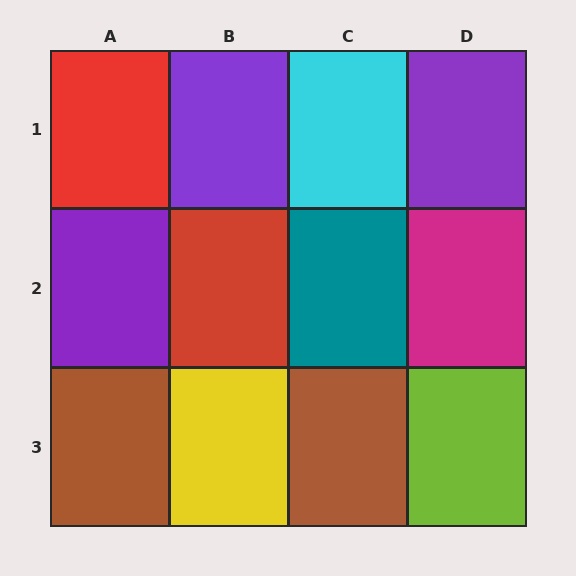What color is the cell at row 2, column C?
Teal.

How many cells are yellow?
1 cell is yellow.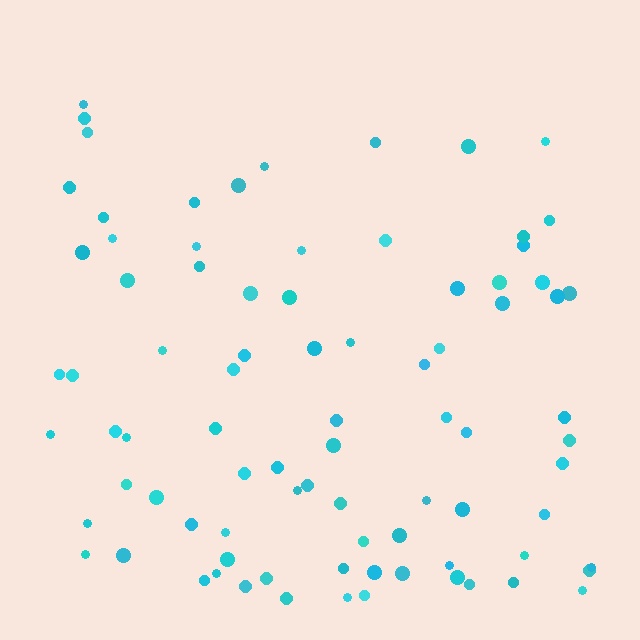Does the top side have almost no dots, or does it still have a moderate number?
Still a moderate number, just noticeably fewer than the bottom.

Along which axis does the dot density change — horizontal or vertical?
Vertical.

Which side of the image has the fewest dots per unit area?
The top.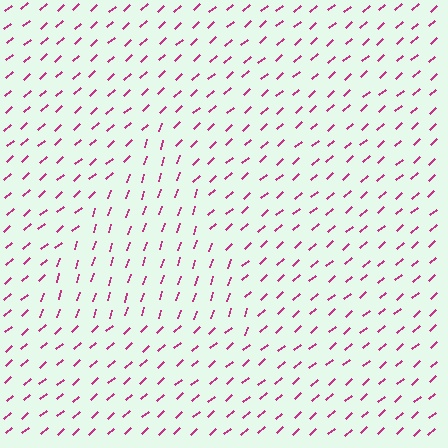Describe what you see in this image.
The image is filled with small magenta line segments. A triangle region in the image has lines oriented differently from the surrounding lines, creating a visible texture boundary.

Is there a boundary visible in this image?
Yes, there is a texture boundary formed by a change in line orientation.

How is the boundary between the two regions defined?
The boundary is defined purely by a change in line orientation (approximately 31 degrees difference). All lines are the same color and thickness.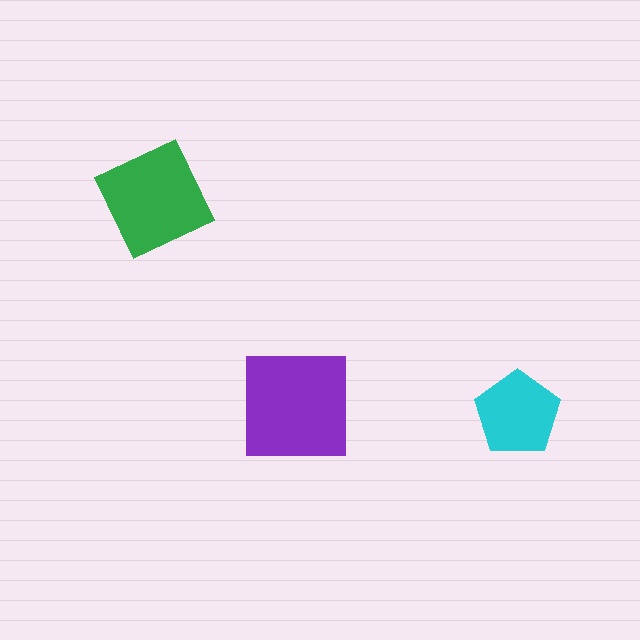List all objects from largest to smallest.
The purple square, the green diamond, the cyan pentagon.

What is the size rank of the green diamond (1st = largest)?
2nd.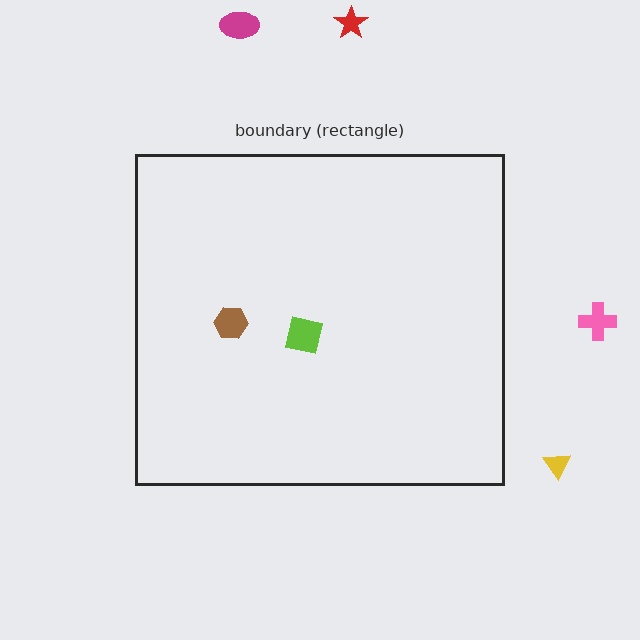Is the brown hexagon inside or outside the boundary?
Inside.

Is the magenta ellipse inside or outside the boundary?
Outside.